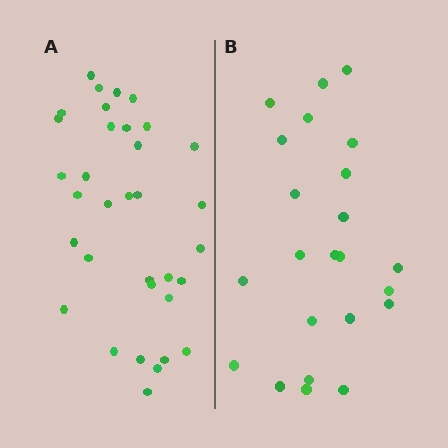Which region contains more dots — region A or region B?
Region A (the left region) has more dots.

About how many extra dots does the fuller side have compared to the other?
Region A has roughly 12 or so more dots than region B.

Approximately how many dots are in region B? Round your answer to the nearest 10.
About 20 dots. (The exact count is 23, which rounds to 20.)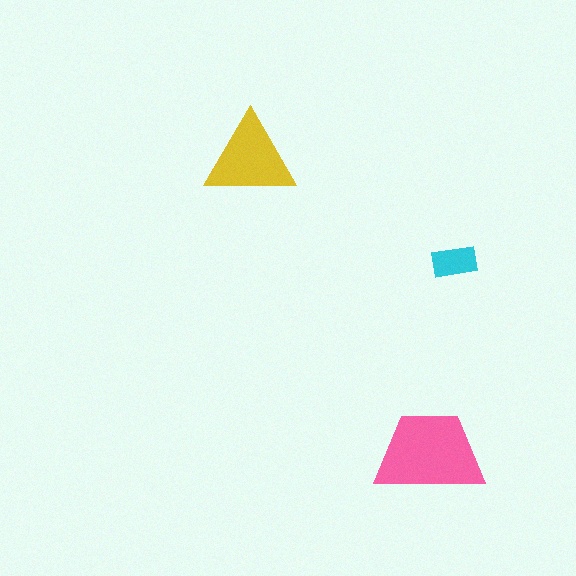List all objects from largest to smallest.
The pink trapezoid, the yellow triangle, the cyan rectangle.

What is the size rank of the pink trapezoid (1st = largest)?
1st.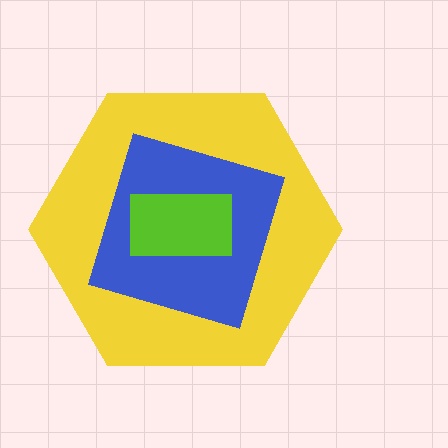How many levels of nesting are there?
3.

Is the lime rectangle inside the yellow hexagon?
Yes.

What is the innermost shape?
The lime rectangle.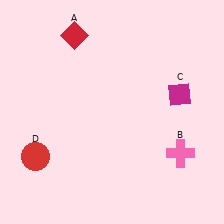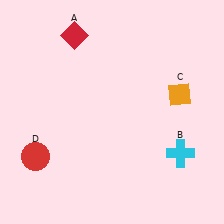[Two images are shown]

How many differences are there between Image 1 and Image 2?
There are 2 differences between the two images.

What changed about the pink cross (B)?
In Image 1, B is pink. In Image 2, it changed to cyan.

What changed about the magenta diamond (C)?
In Image 1, C is magenta. In Image 2, it changed to orange.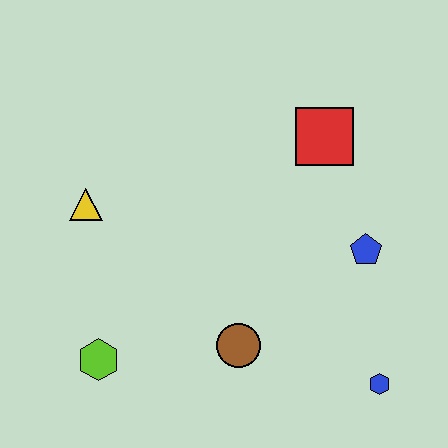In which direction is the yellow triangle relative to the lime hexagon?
The yellow triangle is above the lime hexagon.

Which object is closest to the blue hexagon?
The blue pentagon is closest to the blue hexagon.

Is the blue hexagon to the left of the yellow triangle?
No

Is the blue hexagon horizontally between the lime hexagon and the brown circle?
No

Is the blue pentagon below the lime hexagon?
No